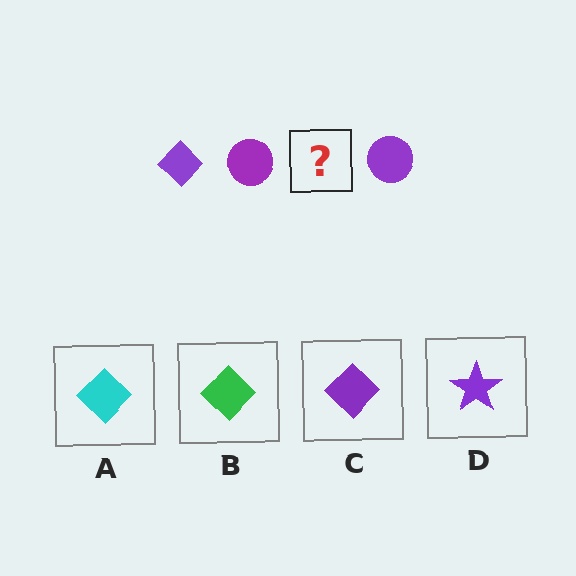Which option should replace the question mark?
Option C.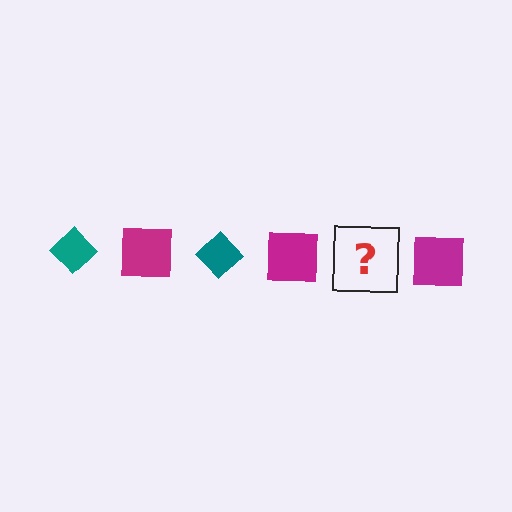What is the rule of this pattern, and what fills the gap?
The rule is that the pattern alternates between teal diamond and magenta square. The gap should be filled with a teal diamond.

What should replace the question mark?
The question mark should be replaced with a teal diamond.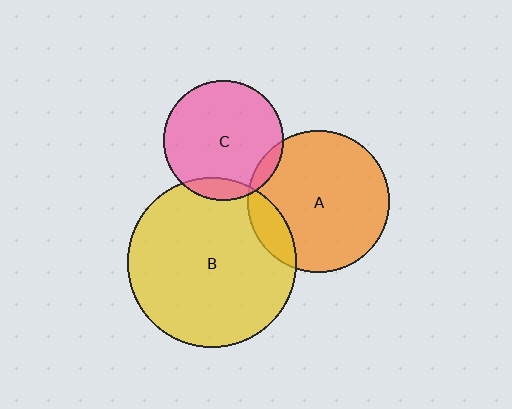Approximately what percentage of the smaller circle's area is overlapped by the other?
Approximately 15%.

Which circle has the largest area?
Circle B (yellow).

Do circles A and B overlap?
Yes.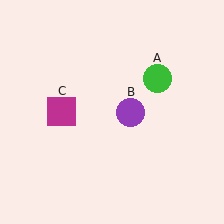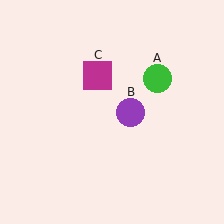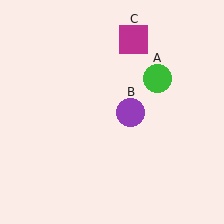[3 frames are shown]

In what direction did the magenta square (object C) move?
The magenta square (object C) moved up and to the right.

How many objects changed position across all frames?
1 object changed position: magenta square (object C).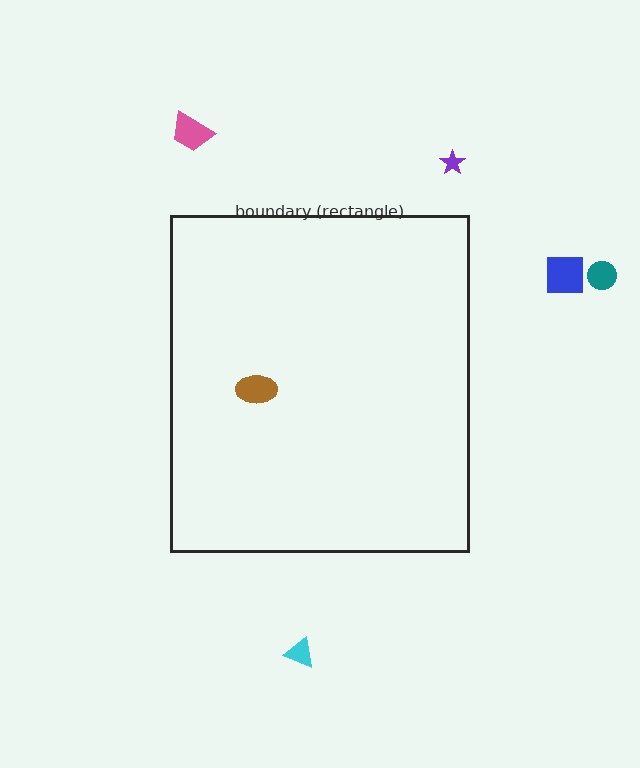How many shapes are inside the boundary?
1 inside, 5 outside.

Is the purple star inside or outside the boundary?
Outside.